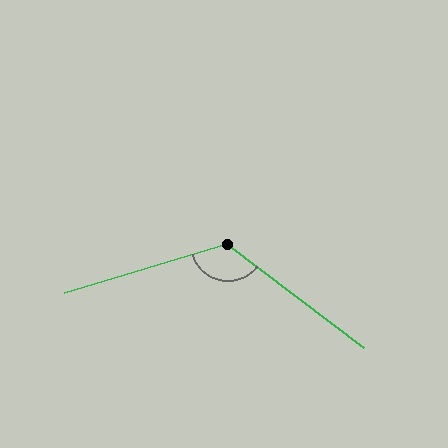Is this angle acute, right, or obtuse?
It is obtuse.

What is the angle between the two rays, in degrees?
Approximately 126 degrees.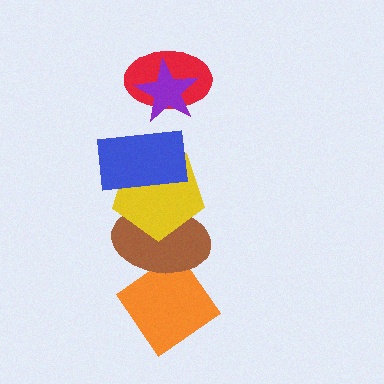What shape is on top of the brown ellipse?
The yellow pentagon is on top of the brown ellipse.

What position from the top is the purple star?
The purple star is 1st from the top.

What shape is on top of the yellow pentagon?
The blue rectangle is on top of the yellow pentagon.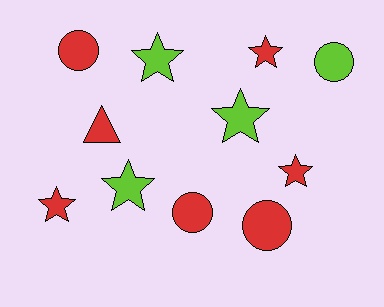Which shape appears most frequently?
Star, with 6 objects.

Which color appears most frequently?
Red, with 7 objects.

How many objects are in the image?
There are 11 objects.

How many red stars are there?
There are 3 red stars.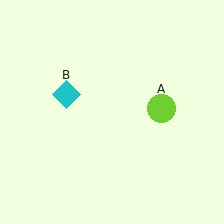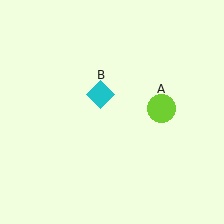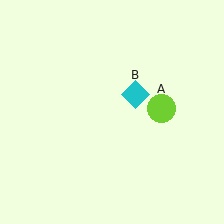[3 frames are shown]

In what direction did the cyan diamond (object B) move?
The cyan diamond (object B) moved right.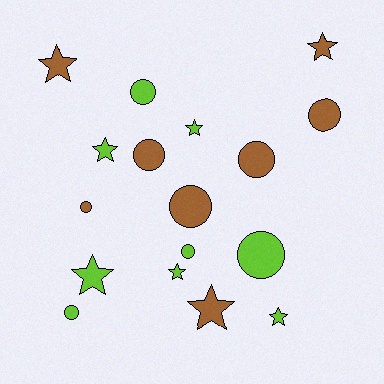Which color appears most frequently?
Lime, with 9 objects.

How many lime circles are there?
There are 4 lime circles.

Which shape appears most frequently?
Circle, with 9 objects.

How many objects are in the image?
There are 17 objects.